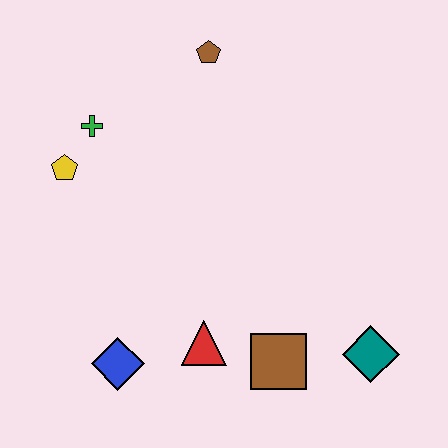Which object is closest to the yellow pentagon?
The green cross is closest to the yellow pentagon.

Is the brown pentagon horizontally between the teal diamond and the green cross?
Yes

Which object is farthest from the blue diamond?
The brown pentagon is farthest from the blue diamond.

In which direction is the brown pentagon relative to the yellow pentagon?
The brown pentagon is to the right of the yellow pentagon.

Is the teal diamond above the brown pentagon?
No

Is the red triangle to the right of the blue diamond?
Yes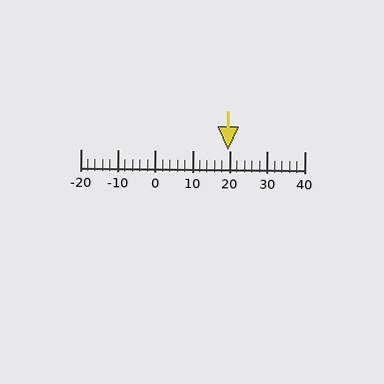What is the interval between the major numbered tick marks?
The major tick marks are spaced 10 units apart.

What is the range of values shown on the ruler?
The ruler shows values from -20 to 40.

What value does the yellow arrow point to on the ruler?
The yellow arrow points to approximately 19.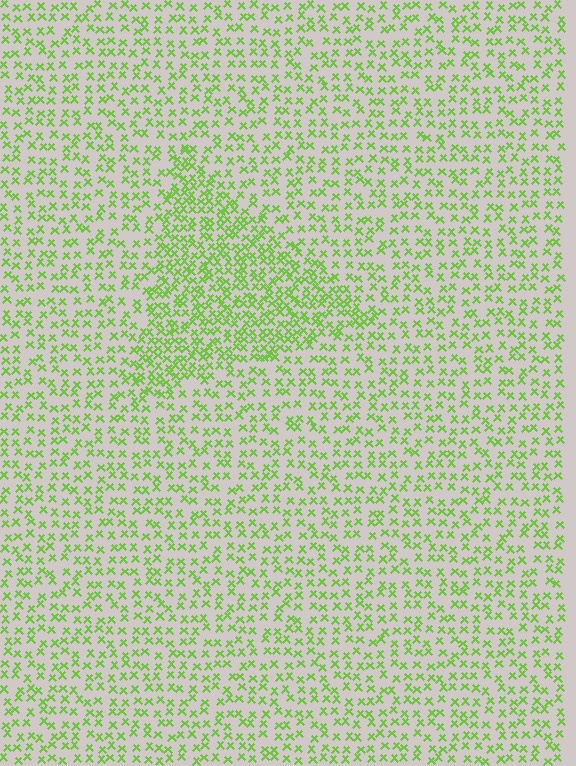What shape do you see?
I see a triangle.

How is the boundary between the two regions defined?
The boundary is defined by a change in element density (approximately 1.9x ratio). All elements are the same color, size, and shape.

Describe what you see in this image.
The image contains small lime elements arranged at two different densities. A triangle-shaped region is visible where the elements are more densely packed than the surrounding area.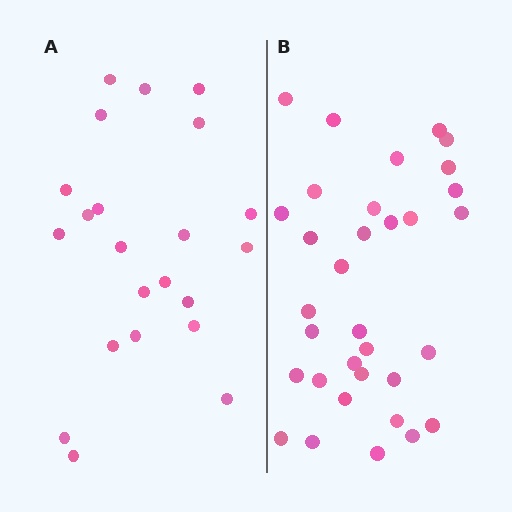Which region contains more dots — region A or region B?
Region B (the right region) has more dots.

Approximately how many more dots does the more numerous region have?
Region B has roughly 12 or so more dots than region A.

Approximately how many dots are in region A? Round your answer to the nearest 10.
About 20 dots. (The exact count is 22, which rounds to 20.)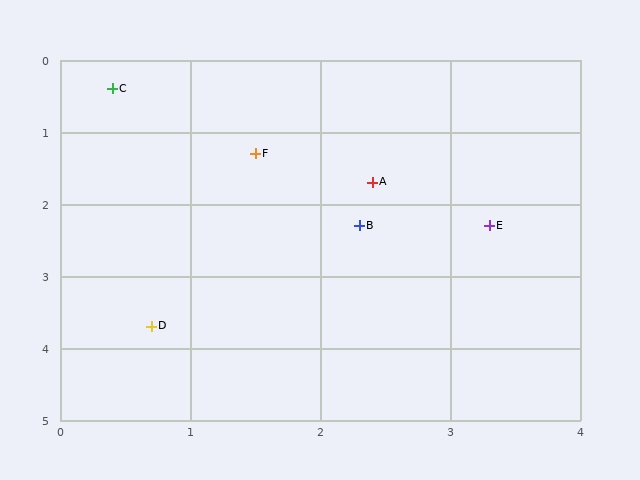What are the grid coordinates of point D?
Point D is at approximately (0.7, 3.7).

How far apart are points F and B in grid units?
Points F and B are about 1.3 grid units apart.